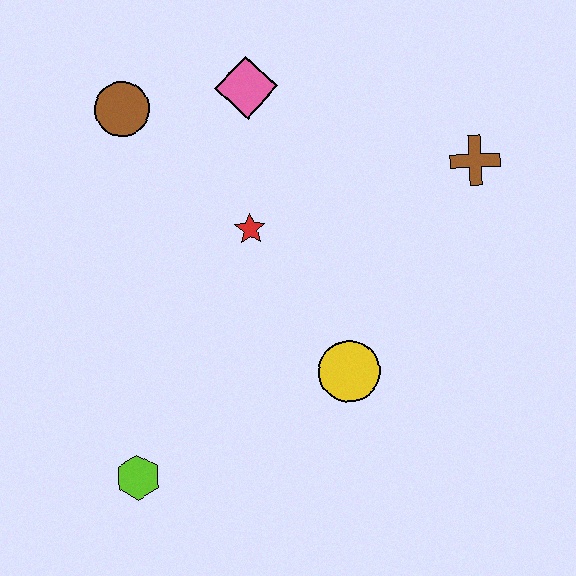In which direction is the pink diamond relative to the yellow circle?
The pink diamond is above the yellow circle.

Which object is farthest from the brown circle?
The lime hexagon is farthest from the brown circle.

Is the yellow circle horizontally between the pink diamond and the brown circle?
No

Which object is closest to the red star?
The pink diamond is closest to the red star.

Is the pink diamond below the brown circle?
No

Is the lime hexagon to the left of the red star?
Yes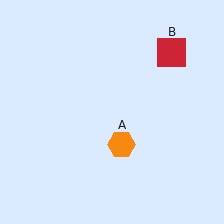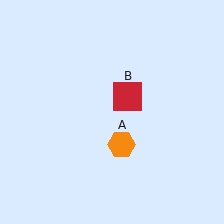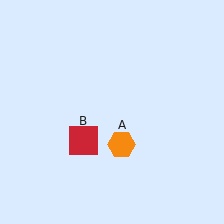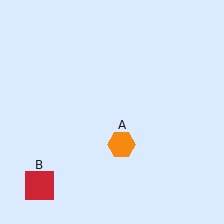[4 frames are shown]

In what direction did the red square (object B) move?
The red square (object B) moved down and to the left.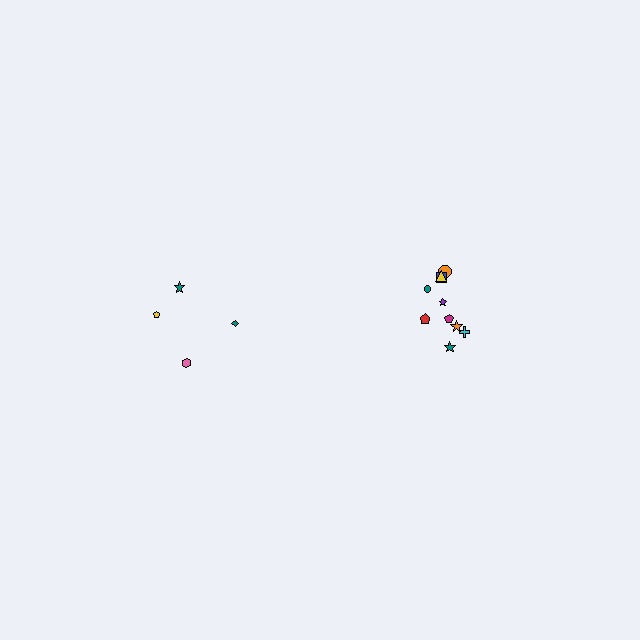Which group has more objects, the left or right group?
The right group.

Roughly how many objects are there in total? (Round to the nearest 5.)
Roughly 15 objects in total.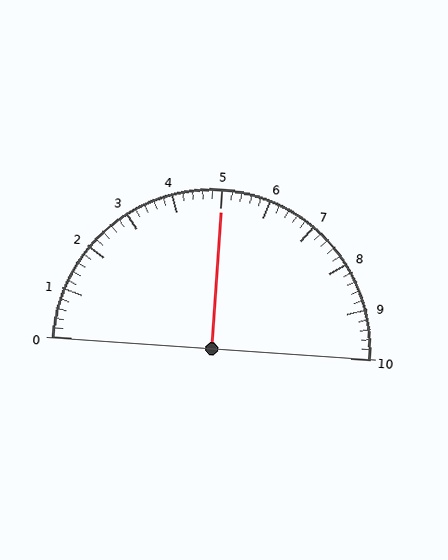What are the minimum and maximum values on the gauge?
The gauge ranges from 0 to 10.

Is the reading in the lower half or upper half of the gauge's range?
The reading is in the upper half of the range (0 to 10).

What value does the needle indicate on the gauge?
The needle indicates approximately 5.0.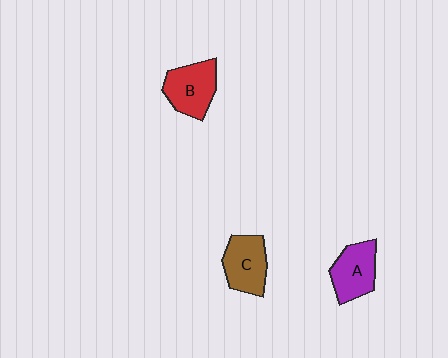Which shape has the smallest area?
Shape A (purple).